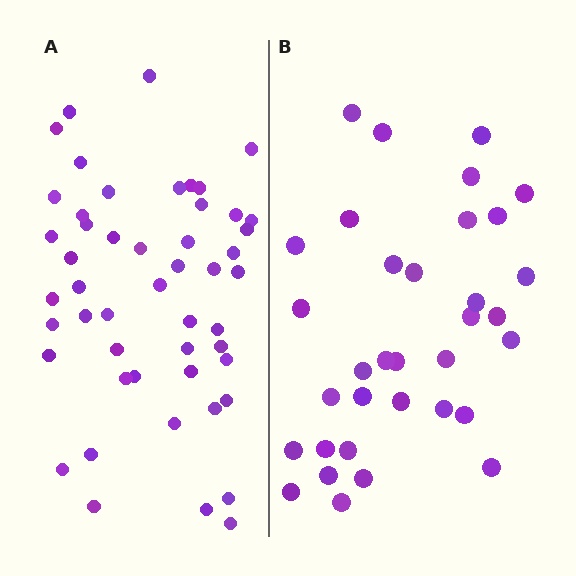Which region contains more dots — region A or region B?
Region A (the left region) has more dots.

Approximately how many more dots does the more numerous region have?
Region A has approximately 15 more dots than region B.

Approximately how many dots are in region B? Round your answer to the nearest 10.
About 30 dots. (The exact count is 34, which rounds to 30.)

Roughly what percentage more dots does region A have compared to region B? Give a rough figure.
About 45% more.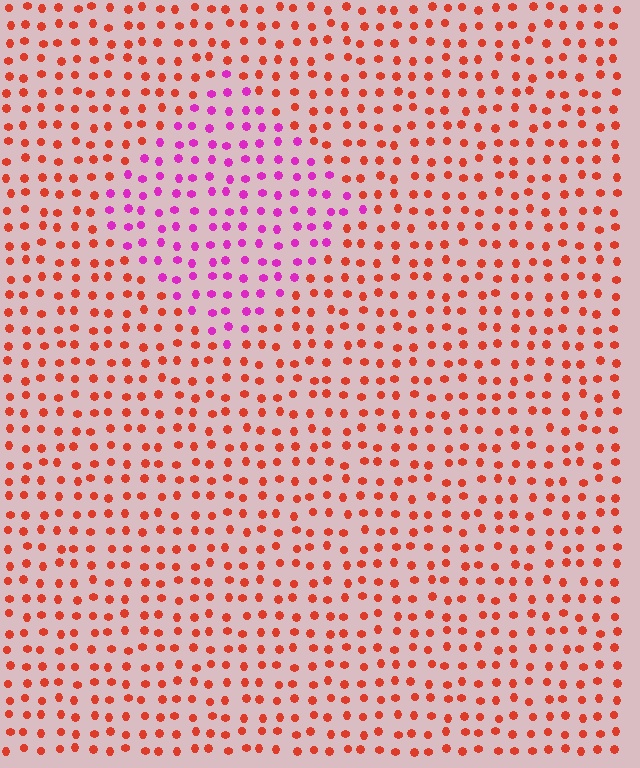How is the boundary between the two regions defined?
The boundary is defined purely by a slight shift in hue (about 59 degrees). Spacing, size, and orientation are identical on both sides.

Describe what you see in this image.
The image is filled with small red elements in a uniform arrangement. A diamond-shaped region is visible where the elements are tinted to a slightly different hue, forming a subtle color boundary.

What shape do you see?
I see a diamond.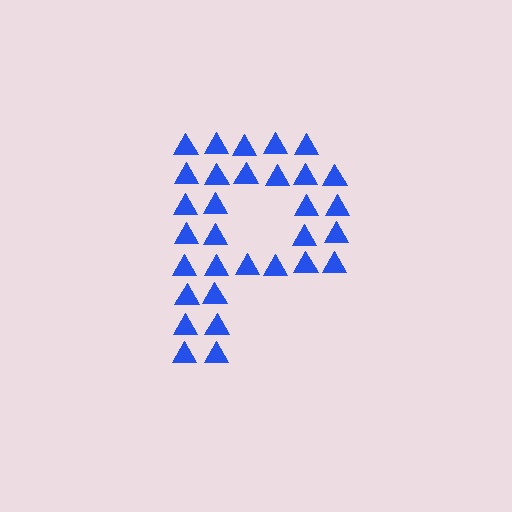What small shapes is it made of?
It is made of small triangles.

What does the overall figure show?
The overall figure shows the letter P.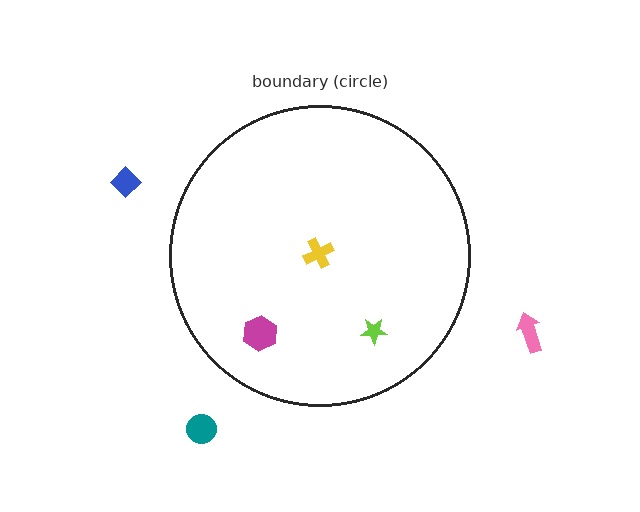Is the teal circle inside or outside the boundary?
Outside.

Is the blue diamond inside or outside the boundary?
Outside.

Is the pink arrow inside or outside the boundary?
Outside.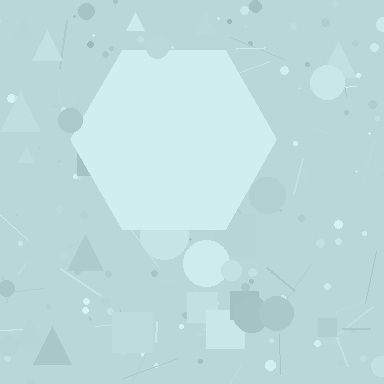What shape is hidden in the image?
A hexagon is hidden in the image.